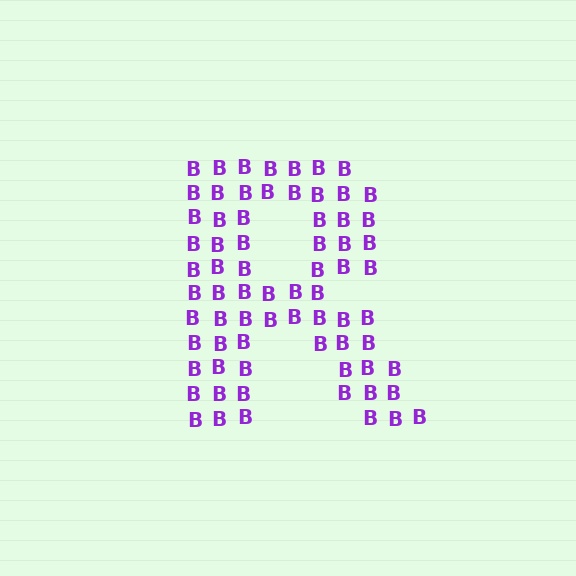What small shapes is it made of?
It is made of small letter B's.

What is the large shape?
The large shape is the letter R.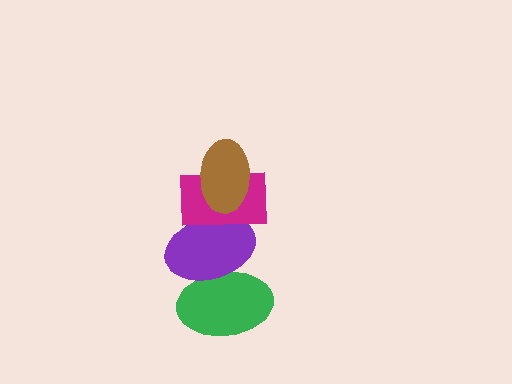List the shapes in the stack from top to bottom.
From top to bottom: the brown ellipse, the magenta rectangle, the purple ellipse, the green ellipse.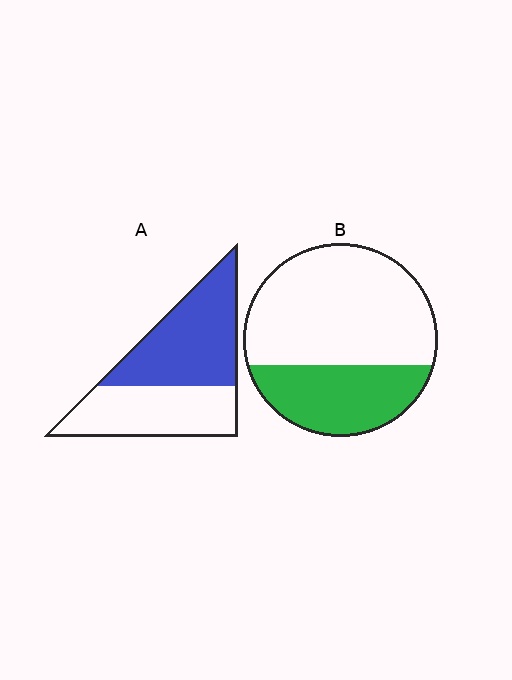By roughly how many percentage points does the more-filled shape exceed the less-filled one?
By roughly 20 percentage points (A over B).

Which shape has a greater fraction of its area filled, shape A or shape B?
Shape A.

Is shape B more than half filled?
No.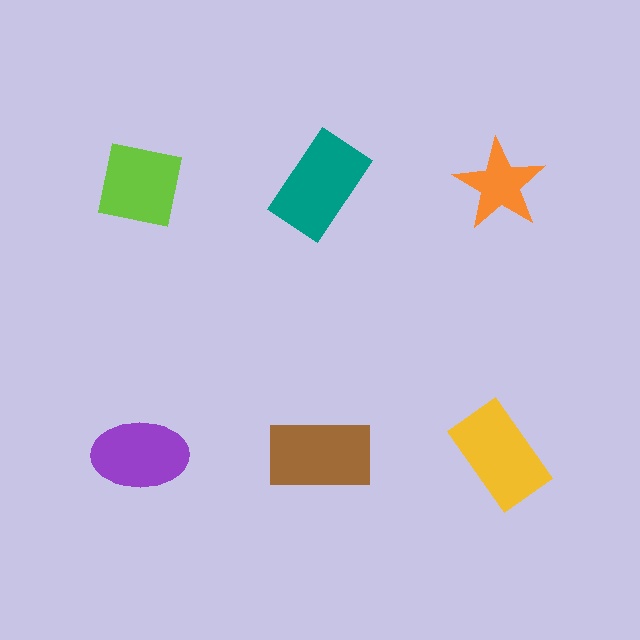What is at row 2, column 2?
A brown rectangle.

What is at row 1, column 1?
A lime square.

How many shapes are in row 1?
3 shapes.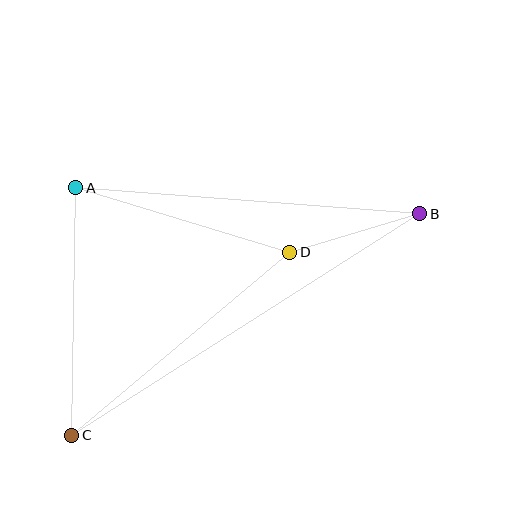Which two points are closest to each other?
Points B and D are closest to each other.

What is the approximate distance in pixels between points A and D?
The distance between A and D is approximately 224 pixels.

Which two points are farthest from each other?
Points B and C are farthest from each other.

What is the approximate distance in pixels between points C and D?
The distance between C and D is approximately 284 pixels.